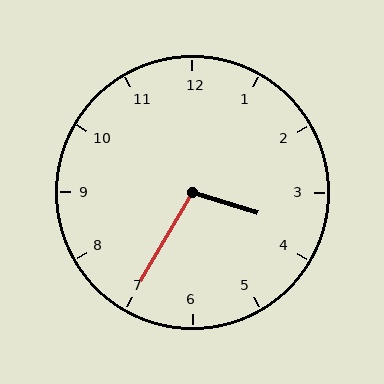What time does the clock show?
3:35.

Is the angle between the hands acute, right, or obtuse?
It is obtuse.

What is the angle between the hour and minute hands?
Approximately 102 degrees.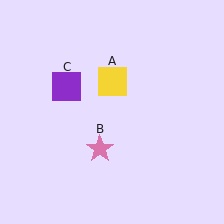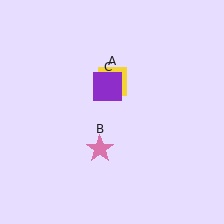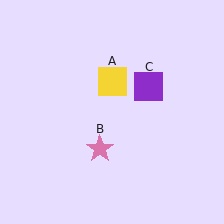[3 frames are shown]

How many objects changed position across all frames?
1 object changed position: purple square (object C).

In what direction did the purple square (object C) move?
The purple square (object C) moved right.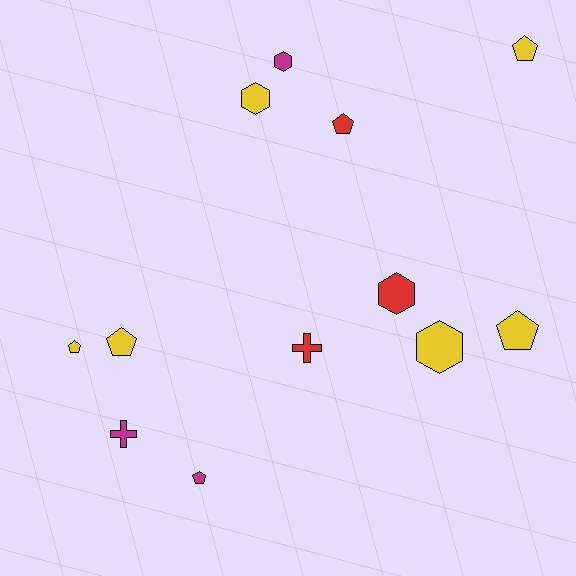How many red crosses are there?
There is 1 red cross.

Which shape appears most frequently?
Pentagon, with 6 objects.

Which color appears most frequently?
Yellow, with 6 objects.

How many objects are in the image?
There are 12 objects.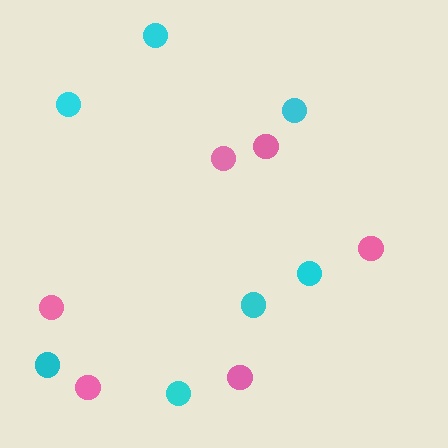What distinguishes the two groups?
There are 2 groups: one group of pink circles (6) and one group of cyan circles (7).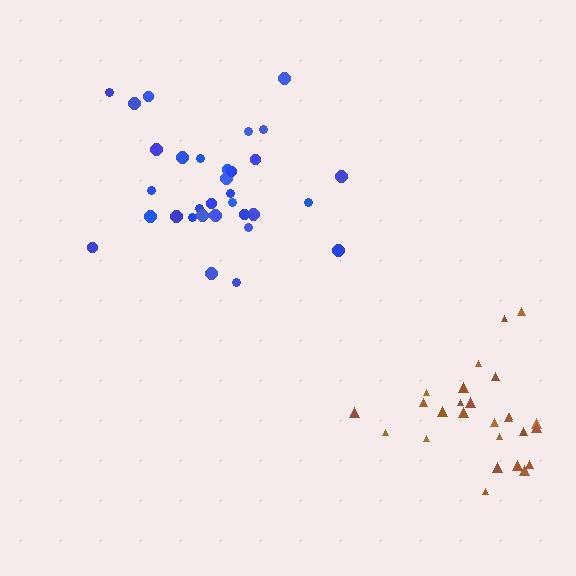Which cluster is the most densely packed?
Brown.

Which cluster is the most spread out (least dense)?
Blue.